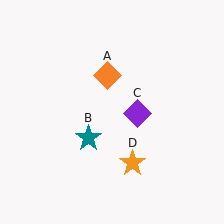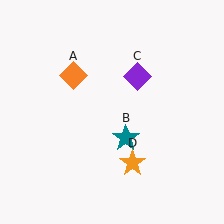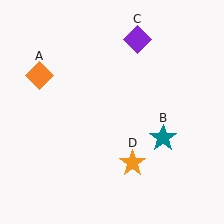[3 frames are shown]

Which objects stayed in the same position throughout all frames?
Orange star (object D) remained stationary.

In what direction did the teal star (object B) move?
The teal star (object B) moved right.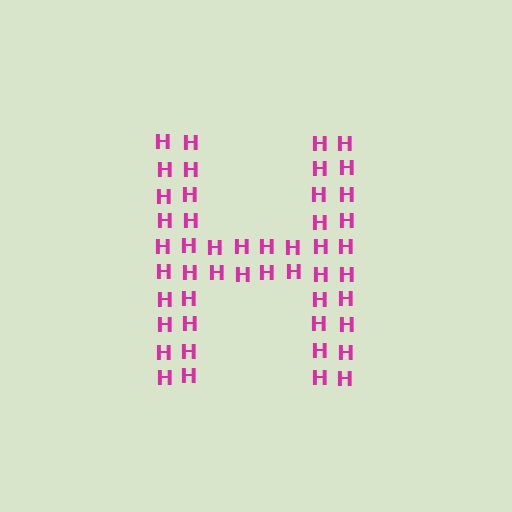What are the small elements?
The small elements are letter H's.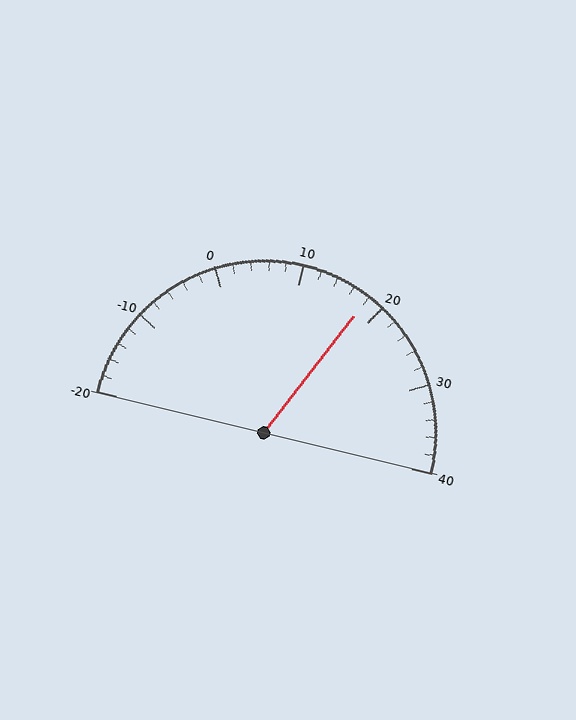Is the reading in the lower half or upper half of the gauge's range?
The reading is in the upper half of the range (-20 to 40).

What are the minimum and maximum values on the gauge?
The gauge ranges from -20 to 40.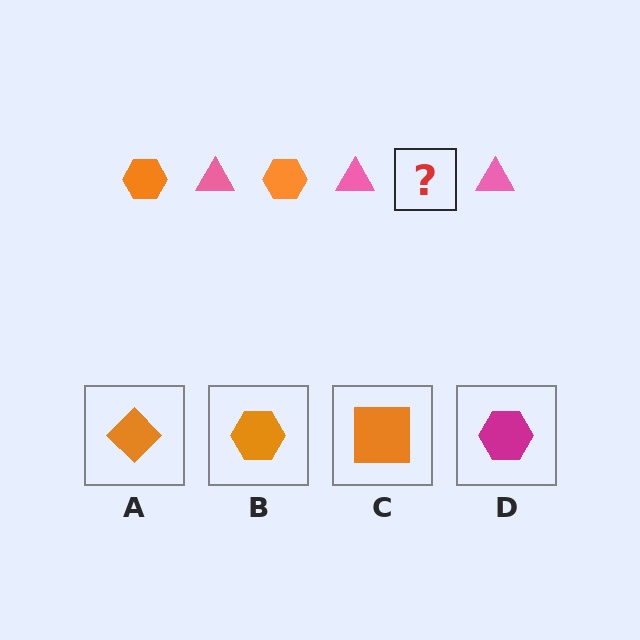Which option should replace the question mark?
Option B.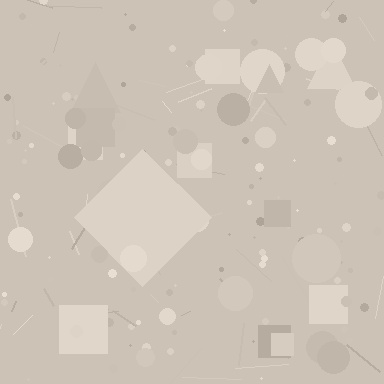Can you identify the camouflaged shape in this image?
The camouflaged shape is a diamond.